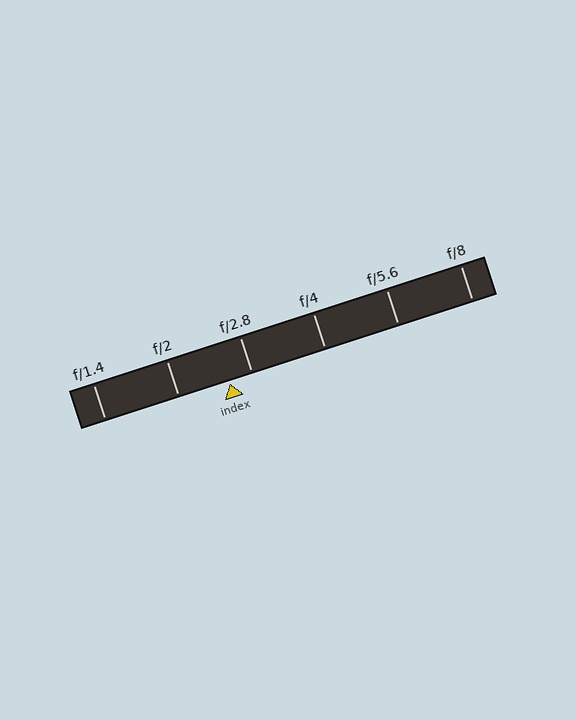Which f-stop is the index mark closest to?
The index mark is closest to f/2.8.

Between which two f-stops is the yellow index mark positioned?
The index mark is between f/2 and f/2.8.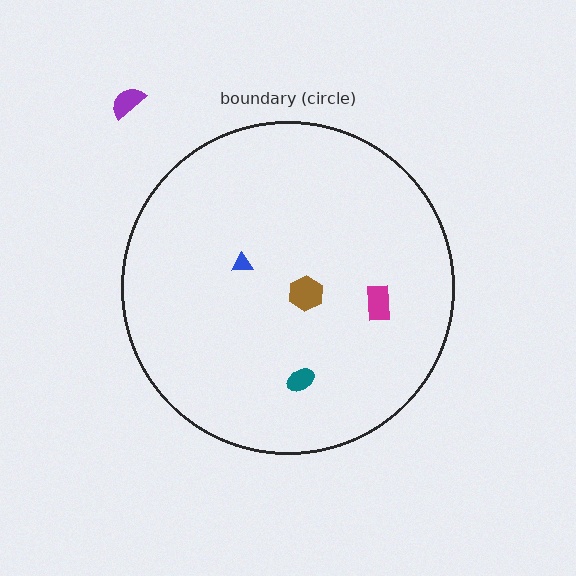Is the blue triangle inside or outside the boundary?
Inside.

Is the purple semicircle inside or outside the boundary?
Outside.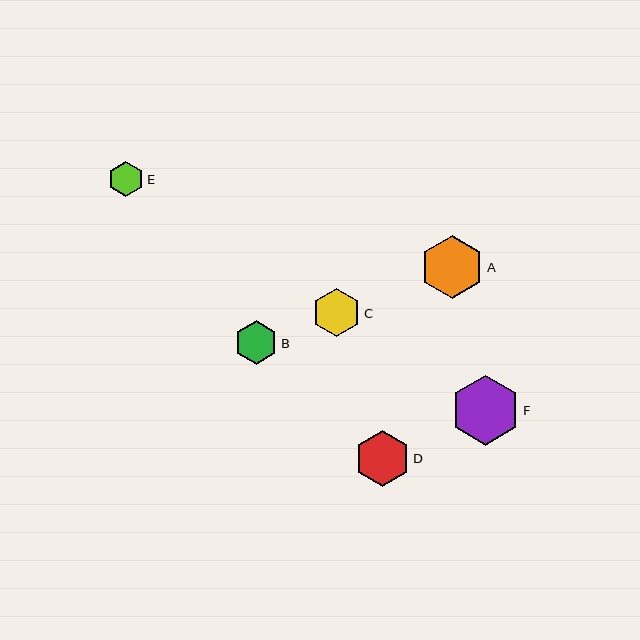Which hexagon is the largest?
Hexagon F is the largest with a size of approximately 70 pixels.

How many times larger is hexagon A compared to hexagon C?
Hexagon A is approximately 1.3 times the size of hexagon C.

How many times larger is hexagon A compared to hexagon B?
Hexagon A is approximately 1.5 times the size of hexagon B.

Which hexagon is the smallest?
Hexagon E is the smallest with a size of approximately 36 pixels.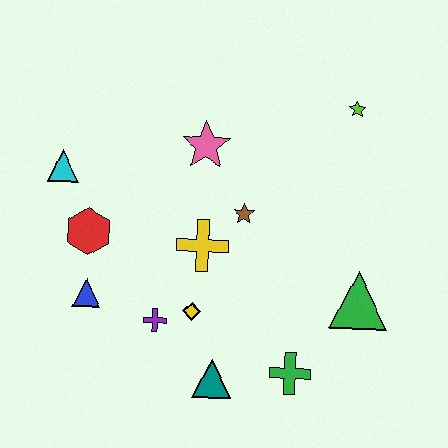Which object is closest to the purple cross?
The yellow diamond is closest to the purple cross.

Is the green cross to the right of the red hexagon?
Yes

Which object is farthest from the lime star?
The blue triangle is farthest from the lime star.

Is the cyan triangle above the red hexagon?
Yes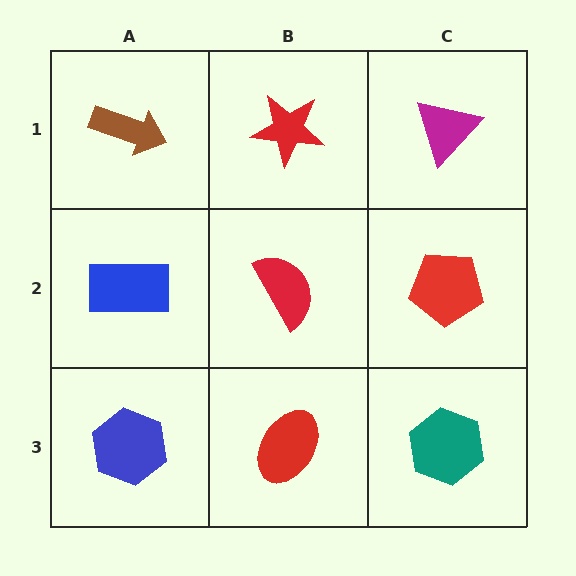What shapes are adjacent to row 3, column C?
A red pentagon (row 2, column C), a red ellipse (row 3, column B).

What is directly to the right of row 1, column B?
A magenta triangle.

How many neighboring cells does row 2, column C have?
3.